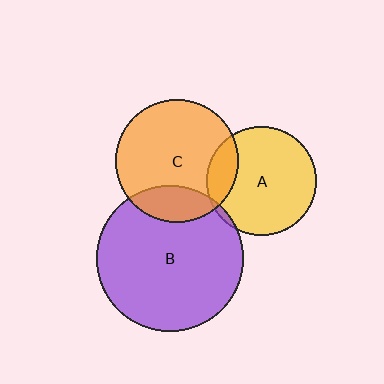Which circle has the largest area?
Circle B (purple).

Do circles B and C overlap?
Yes.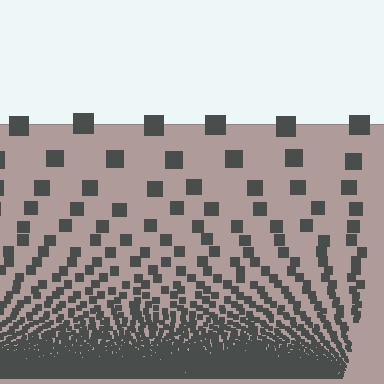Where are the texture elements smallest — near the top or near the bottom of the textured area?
Near the bottom.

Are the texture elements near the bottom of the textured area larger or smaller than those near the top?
Smaller. The gradient is inverted — elements near the bottom are smaller and denser.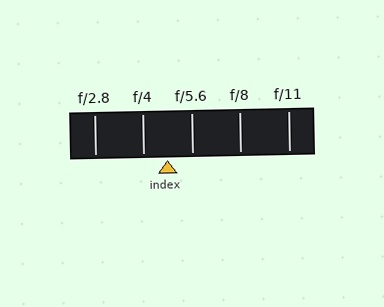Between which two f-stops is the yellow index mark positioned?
The index mark is between f/4 and f/5.6.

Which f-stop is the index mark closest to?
The index mark is closest to f/4.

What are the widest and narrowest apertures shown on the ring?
The widest aperture shown is f/2.8 and the narrowest is f/11.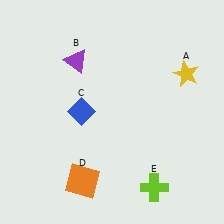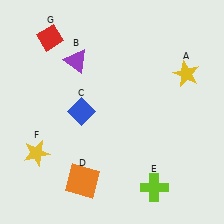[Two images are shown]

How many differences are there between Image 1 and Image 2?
There are 2 differences between the two images.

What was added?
A yellow star (F), a red diamond (G) were added in Image 2.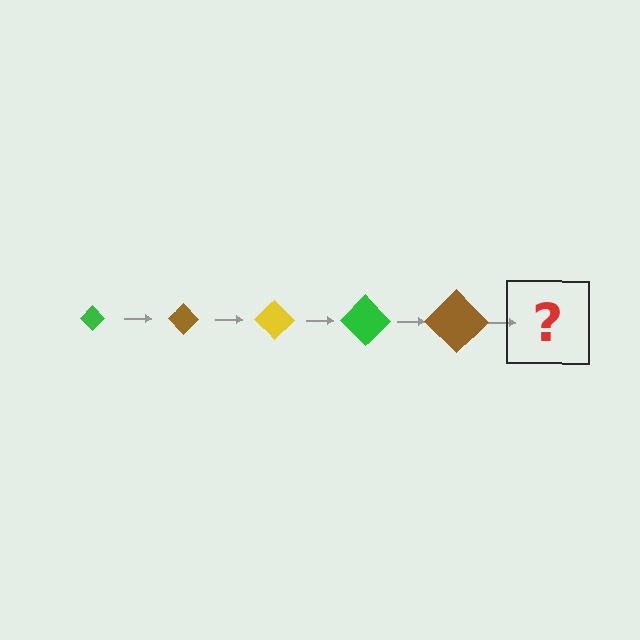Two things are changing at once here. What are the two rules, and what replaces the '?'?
The two rules are that the diamond grows larger each step and the color cycles through green, brown, and yellow. The '?' should be a yellow diamond, larger than the previous one.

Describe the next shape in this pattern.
It should be a yellow diamond, larger than the previous one.